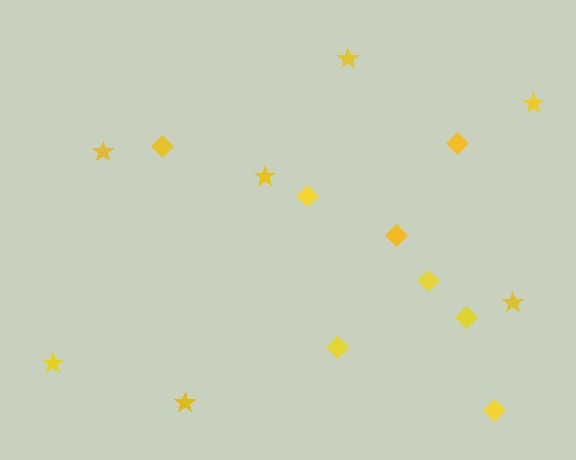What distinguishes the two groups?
There are 2 groups: one group of stars (7) and one group of diamonds (8).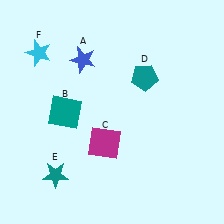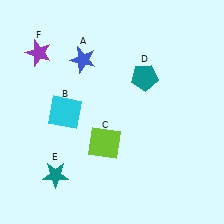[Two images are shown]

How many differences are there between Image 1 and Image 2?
There are 3 differences between the two images.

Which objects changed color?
B changed from teal to cyan. C changed from magenta to lime. F changed from cyan to purple.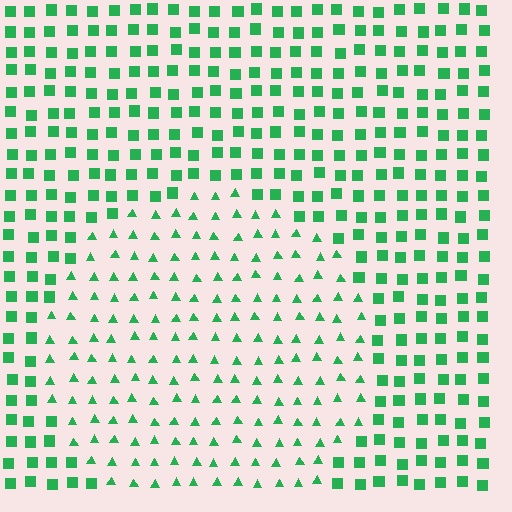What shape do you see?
I see a circle.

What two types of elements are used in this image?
The image uses triangles inside the circle region and squares outside it.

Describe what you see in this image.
The image is filled with small green elements arranged in a uniform grid. A circle-shaped region contains triangles, while the surrounding area contains squares. The boundary is defined purely by the change in element shape.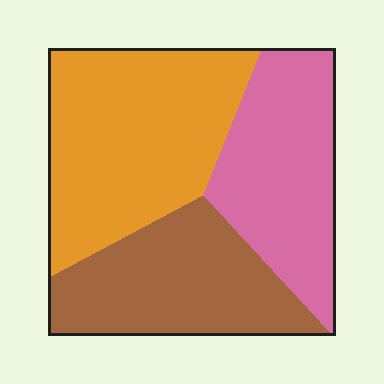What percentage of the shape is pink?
Pink covers around 30% of the shape.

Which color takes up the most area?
Orange, at roughly 40%.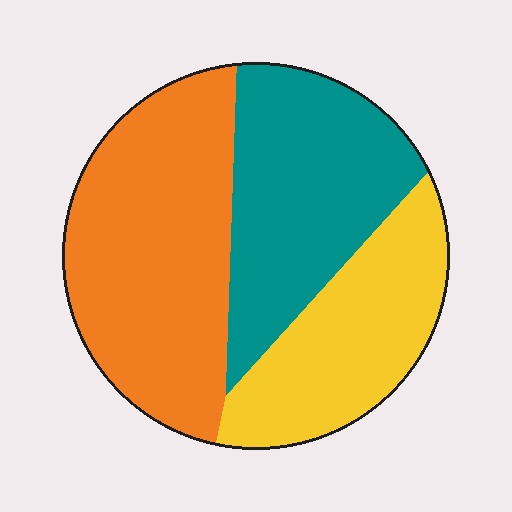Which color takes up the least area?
Yellow, at roughly 25%.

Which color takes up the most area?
Orange, at roughly 40%.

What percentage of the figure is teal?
Teal covers around 30% of the figure.